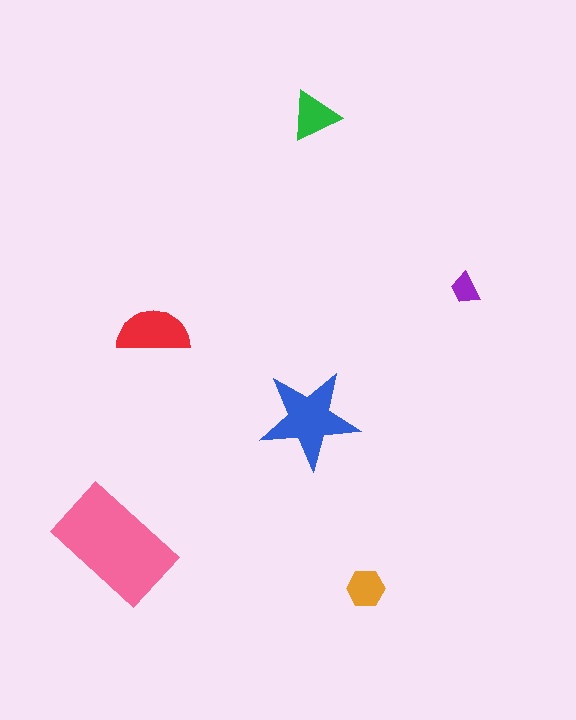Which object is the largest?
The pink rectangle.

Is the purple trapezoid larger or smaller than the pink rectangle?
Smaller.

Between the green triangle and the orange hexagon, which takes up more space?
The green triangle.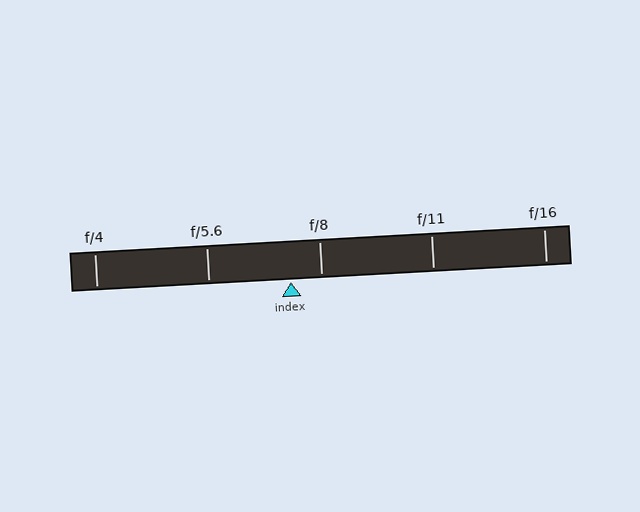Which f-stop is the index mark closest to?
The index mark is closest to f/8.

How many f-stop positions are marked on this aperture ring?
There are 5 f-stop positions marked.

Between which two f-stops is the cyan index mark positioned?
The index mark is between f/5.6 and f/8.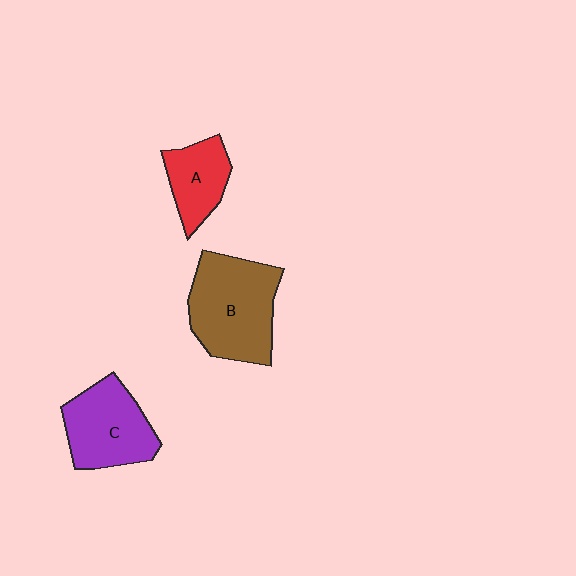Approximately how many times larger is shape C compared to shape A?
Approximately 1.5 times.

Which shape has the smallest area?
Shape A (red).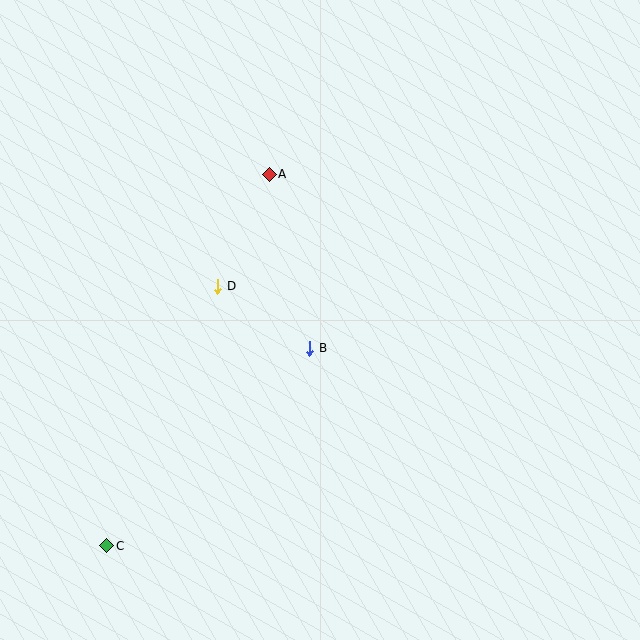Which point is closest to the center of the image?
Point B at (310, 348) is closest to the center.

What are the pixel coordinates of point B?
Point B is at (310, 348).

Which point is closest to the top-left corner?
Point A is closest to the top-left corner.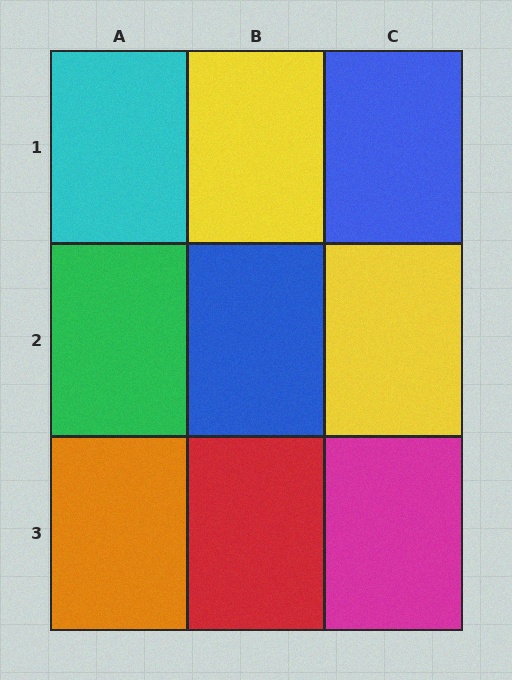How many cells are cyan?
1 cell is cyan.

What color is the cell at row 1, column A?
Cyan.